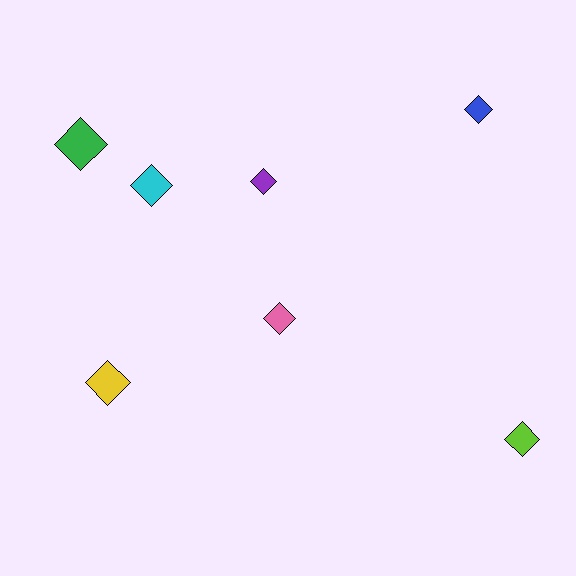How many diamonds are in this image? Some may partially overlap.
There are 7 diamonds.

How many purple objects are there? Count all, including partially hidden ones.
There is 1 purple object.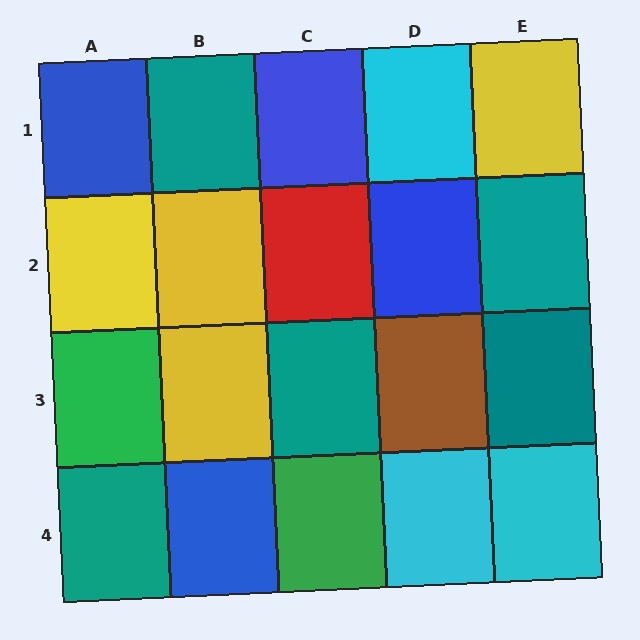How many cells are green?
2 cells are green.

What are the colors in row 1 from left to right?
Blue, teal, blue, cyan, yellow.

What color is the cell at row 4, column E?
Cyan.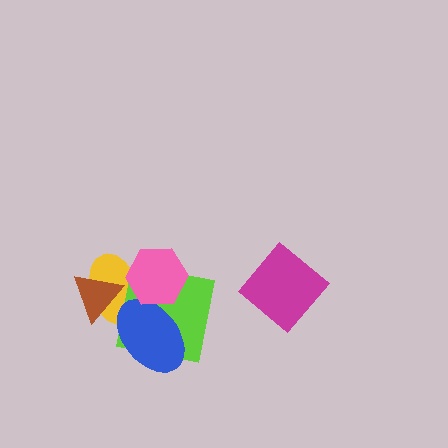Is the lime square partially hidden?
Yes, it is partially covered by another shape.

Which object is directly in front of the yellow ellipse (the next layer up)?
The lime square is directly in front of the yellow ellipse.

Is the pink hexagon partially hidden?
No, no other shape covers it.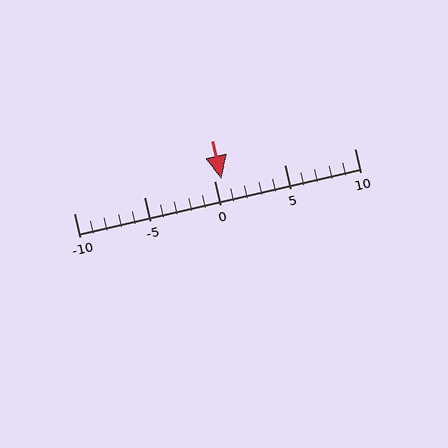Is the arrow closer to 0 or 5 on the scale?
The arrow is closer to 0.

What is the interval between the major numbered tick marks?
The major tick marks are spaced 5 units apart.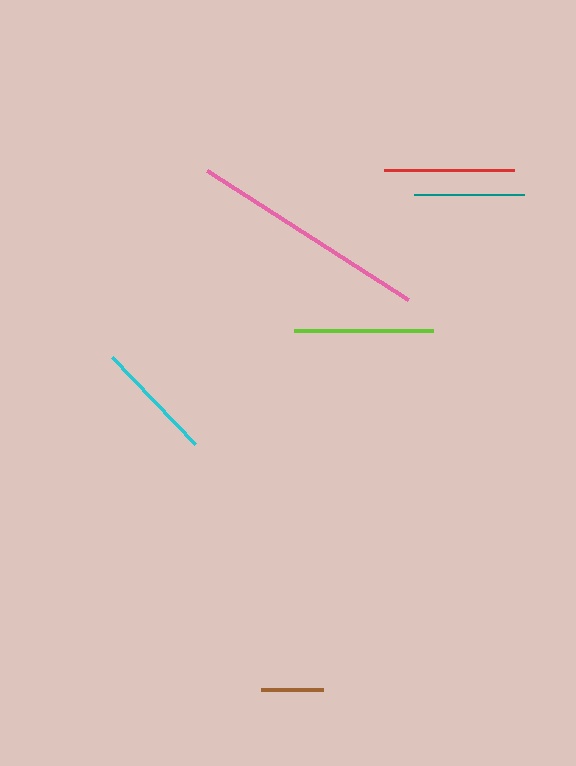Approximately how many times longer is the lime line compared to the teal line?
The lime line is approximately 1.3 times the length of the teal line.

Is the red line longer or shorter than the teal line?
The red line is longer than the teal line.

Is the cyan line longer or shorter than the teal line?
The cyan line is longer than the teal line.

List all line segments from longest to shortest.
From longest to shortest: pink, lime, red, cyan, teal, brown.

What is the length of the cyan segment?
The cyan segment is approximately 120 pixels long.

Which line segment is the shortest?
The brown line is the shortest at approximately 62 pixels.